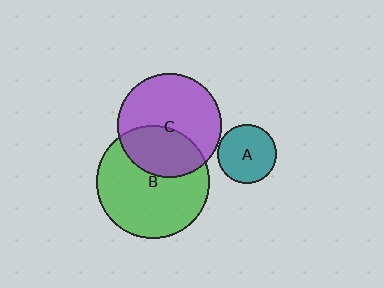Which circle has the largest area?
Circle B (green).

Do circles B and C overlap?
Yes.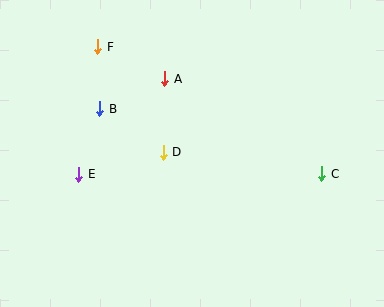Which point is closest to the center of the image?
Point D at (163, 152) is closest to the center.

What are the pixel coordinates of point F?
Point F is at (98, 47).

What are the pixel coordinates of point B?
Point B is at (100, 109).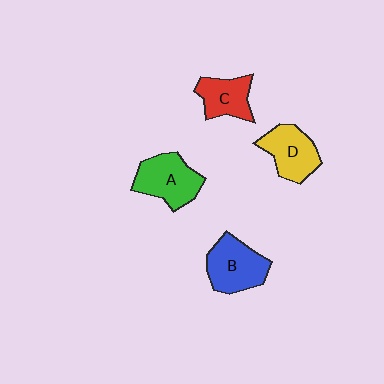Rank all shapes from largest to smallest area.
From largest to smallest: B (blue), A (green), D (yellow), C (red).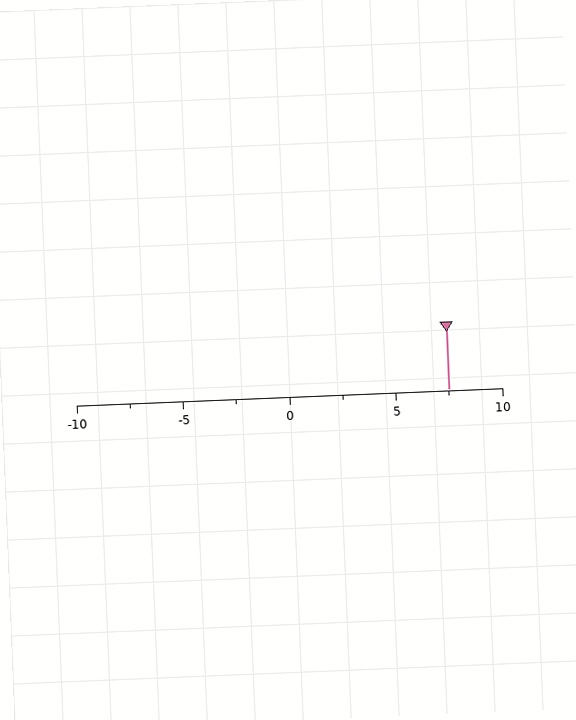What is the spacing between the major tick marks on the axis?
The major ticks are spaced 5 apart.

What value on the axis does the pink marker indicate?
The marker indicates approximately 7.5.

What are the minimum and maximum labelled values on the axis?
The axis runs from -10 to 10.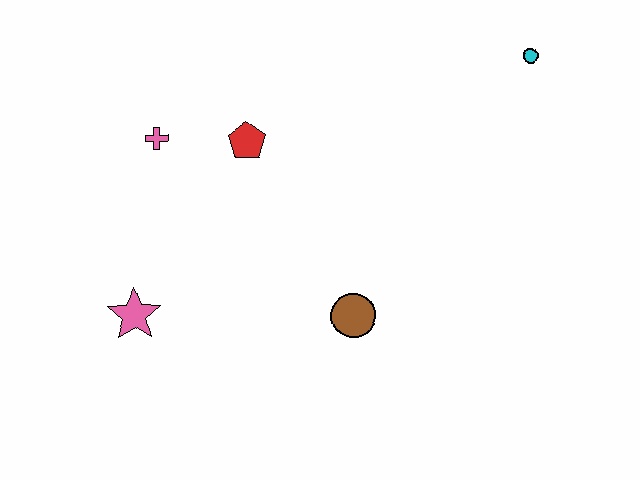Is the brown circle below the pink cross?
Yes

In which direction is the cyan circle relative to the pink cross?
The cyan circle is to the right of the pink cross.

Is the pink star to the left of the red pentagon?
Yes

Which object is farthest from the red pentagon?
The cyan circle is farthest from the red pentagon.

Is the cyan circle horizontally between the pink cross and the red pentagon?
No